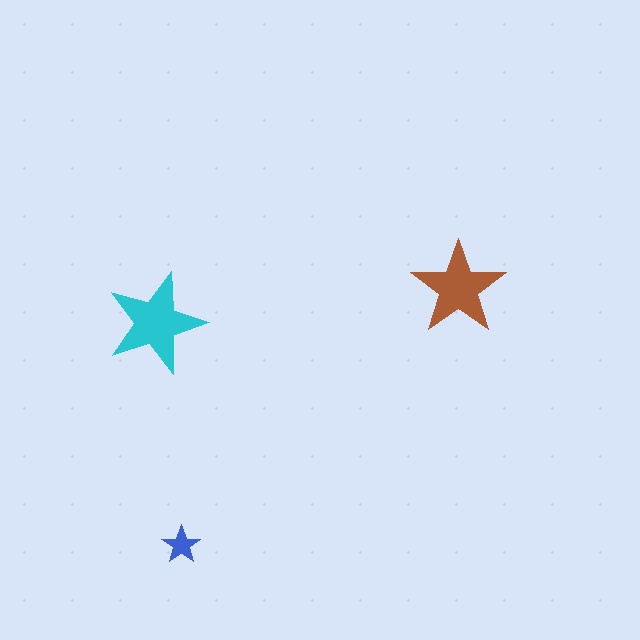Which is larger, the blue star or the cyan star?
The cyan one.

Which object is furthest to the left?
The cyan star is leftmost.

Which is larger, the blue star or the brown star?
The brown one.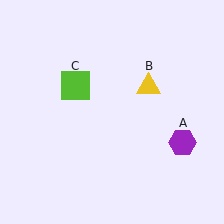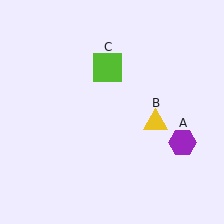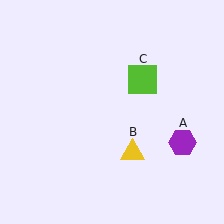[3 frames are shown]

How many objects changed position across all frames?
2 objects changed position: yellow triangle (object B), lime square (object C).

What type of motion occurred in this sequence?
The yellow triangle (object B), lime square (object C) rotated clockwise around the center of the scene.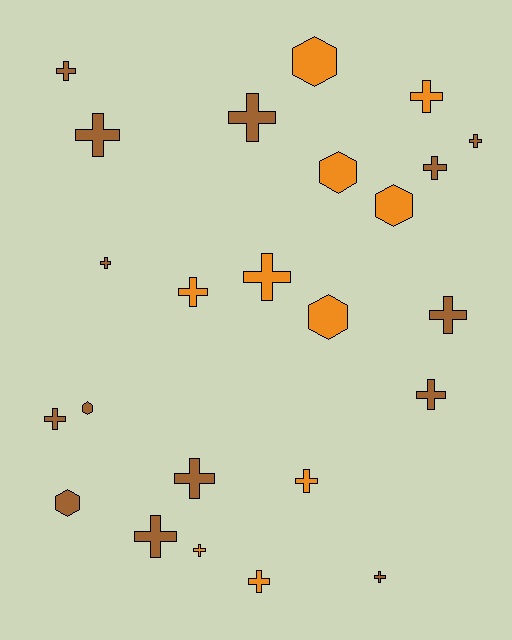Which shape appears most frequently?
Cross, with 18 objects.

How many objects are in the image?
There are 24 objects.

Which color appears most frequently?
Brown, with 14 objects.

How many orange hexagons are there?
There are 4 orange hexagons.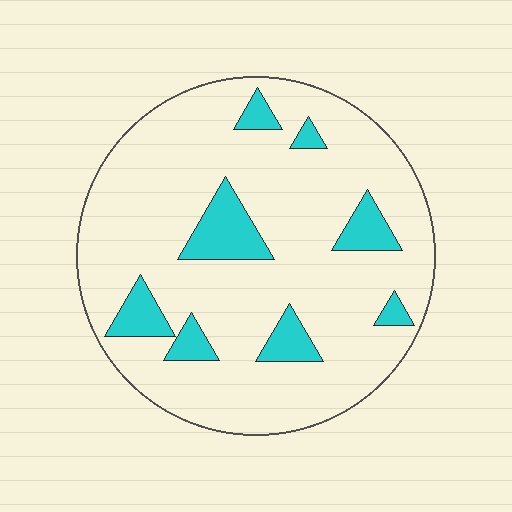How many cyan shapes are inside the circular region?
8.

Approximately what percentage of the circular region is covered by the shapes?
Approximately 15%.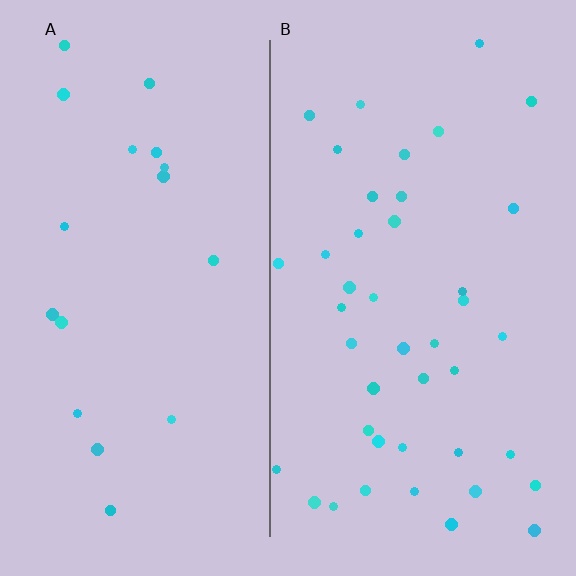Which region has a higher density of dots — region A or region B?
B (the right).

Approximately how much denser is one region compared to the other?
Approximately 2.3× — region B over region A.